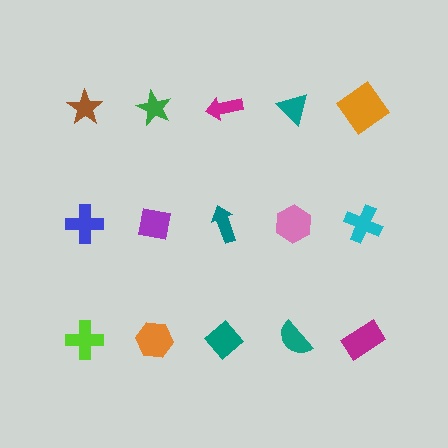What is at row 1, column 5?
An orange diamond.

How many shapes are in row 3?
5 shapes.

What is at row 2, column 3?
A teal arrow.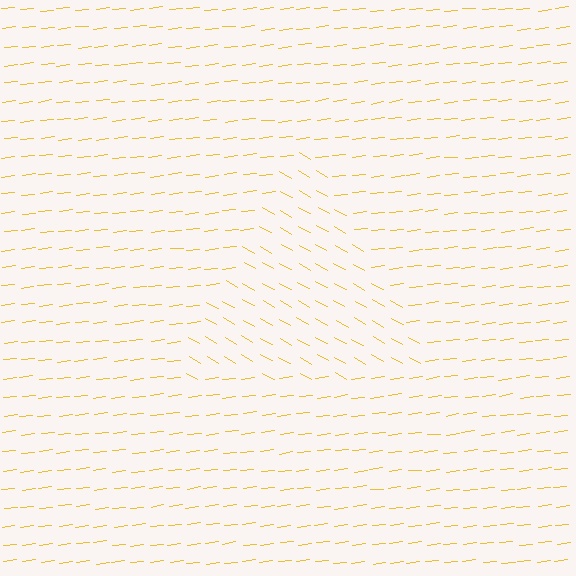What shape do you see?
I see a triangle.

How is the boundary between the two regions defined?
The boundary is defined purely by a change in line orientation (approximately 36 degrees difference). All lines are the same color and thickness.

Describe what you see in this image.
The image is filled with small yellow line segments. A triangle region in the image has lines oriented differently from the surrounding lines, creating a visible texture boundary.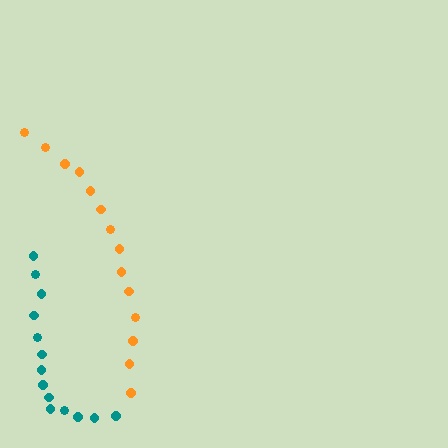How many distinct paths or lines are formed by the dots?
There are 2 distinct paths.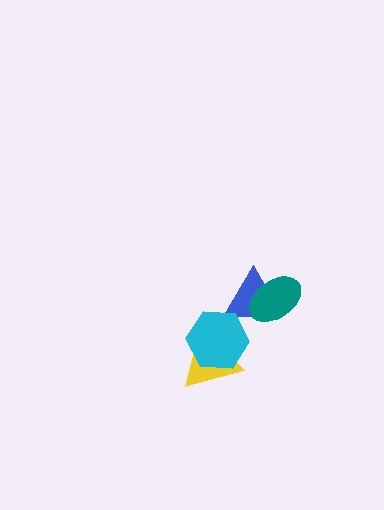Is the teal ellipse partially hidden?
No, no other shape covers it.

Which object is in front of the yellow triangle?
The cyan hexagon is in front of the yellow triangle.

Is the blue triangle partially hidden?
Yes, it is partially covered by another shape.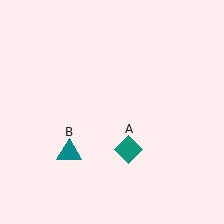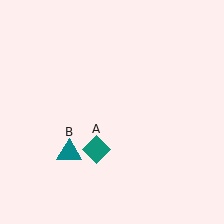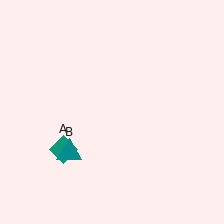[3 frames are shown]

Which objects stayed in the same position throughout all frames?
Teal triangle (object B) remained stationary.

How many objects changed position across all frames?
1 object changed position: teal diamond (object A).